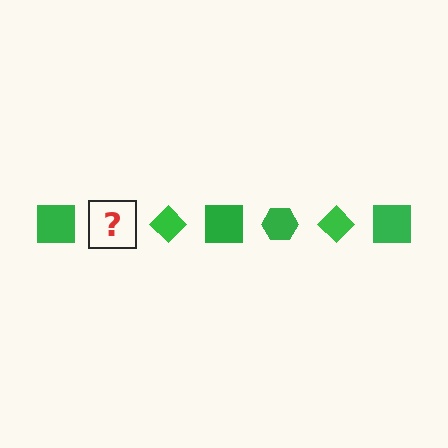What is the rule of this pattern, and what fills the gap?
The rule is that the pattern cycles through square, hexagon, diamond shapes in green. The gap should be filled with a green hexagon.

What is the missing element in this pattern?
The missing element is a green hexagon.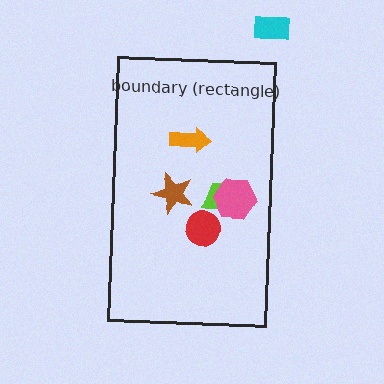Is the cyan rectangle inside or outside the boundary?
Outside.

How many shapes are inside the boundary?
5 inside, 1 outside.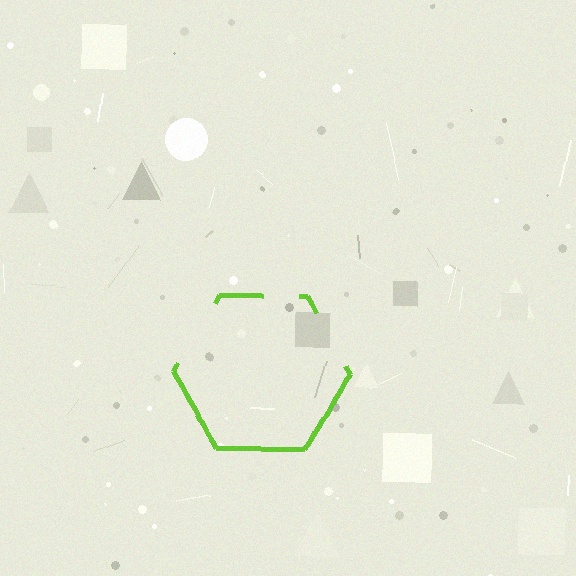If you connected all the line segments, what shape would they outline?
They would outline a hexagon.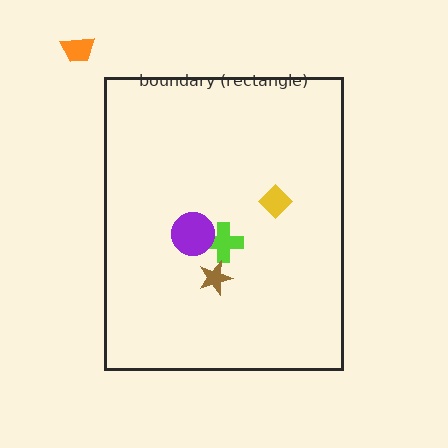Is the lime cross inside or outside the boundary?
Inside.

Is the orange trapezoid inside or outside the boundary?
Outside.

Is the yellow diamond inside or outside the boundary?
Inside.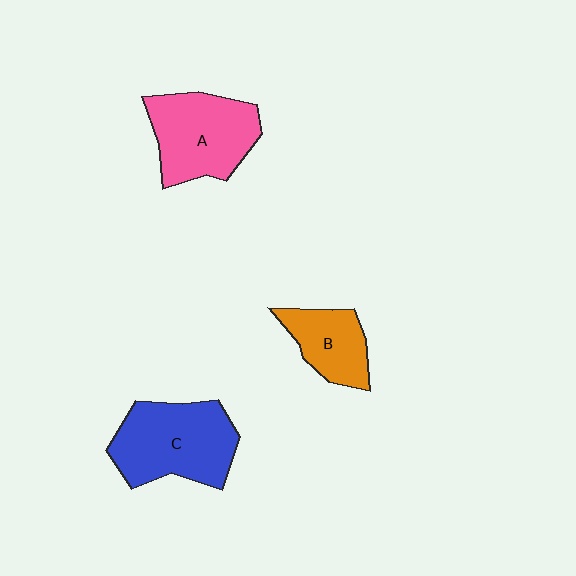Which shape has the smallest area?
Shape B (orange).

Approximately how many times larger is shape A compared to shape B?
Approximately 1.6 times.